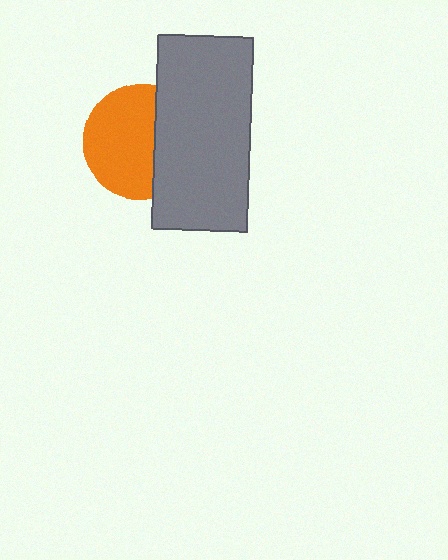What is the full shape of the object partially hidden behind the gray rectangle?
The partially hidden object is an orange circle.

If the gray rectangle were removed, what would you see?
You would see the complete orange circle.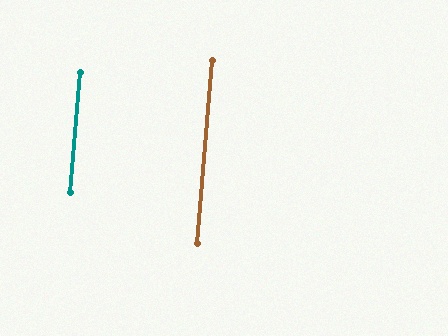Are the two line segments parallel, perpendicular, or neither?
Parallel — their directions differ by only 0.5°.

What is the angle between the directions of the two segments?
Approximately 0 degrees.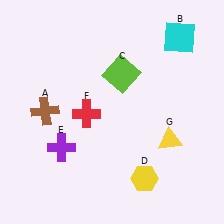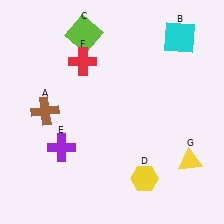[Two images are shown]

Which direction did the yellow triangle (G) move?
The yellow triangle (G) moved down.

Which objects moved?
The objects that moved are: the lime square (C), the red cross (F), the yellow triangle (G).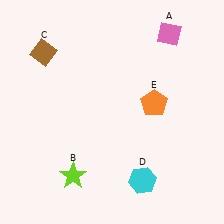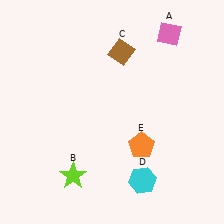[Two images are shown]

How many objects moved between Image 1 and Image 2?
2 objects moved between the two images.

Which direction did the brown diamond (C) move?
The brown diamond (C) moved right.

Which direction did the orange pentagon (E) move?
The orange pentagon (E) moved down.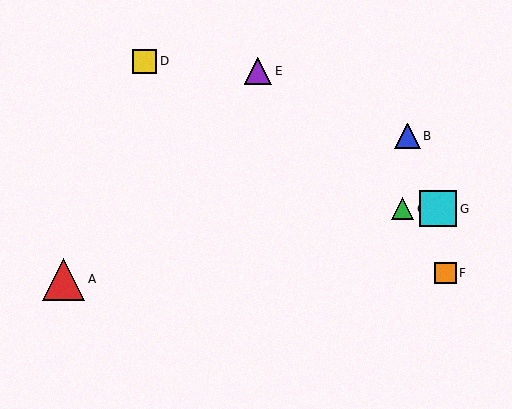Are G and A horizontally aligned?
No, G is at y≈209 and A is at y≈279.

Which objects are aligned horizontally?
Objects C, G are aligned horizontally.